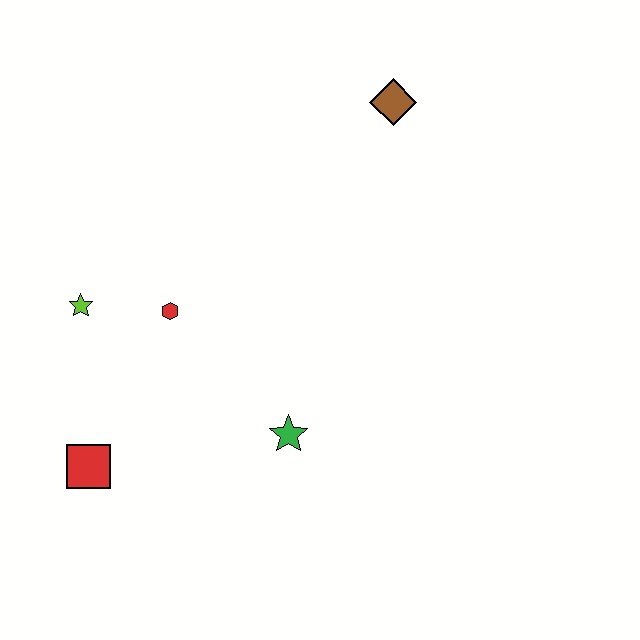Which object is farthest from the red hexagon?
The brown diamond is farthest from the red hexagon.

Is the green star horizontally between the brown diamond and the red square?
Yes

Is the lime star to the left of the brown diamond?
Yes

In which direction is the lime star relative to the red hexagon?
The lime star is to the left of the red hexagon.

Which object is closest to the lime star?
The red hexagon is closest to the lime star.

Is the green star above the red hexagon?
No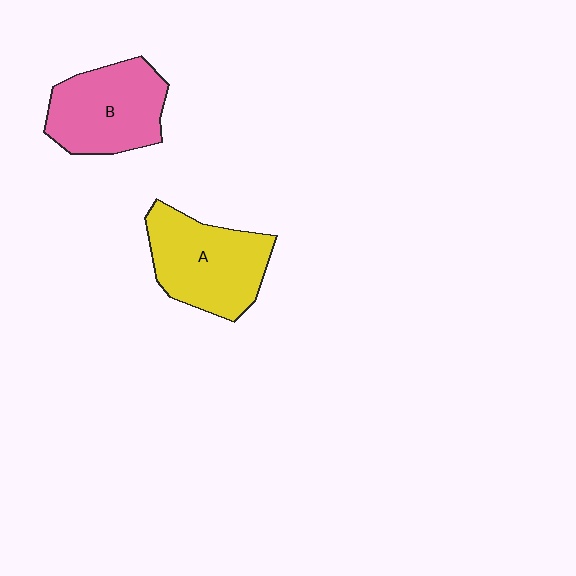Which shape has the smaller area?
Shape B (pink).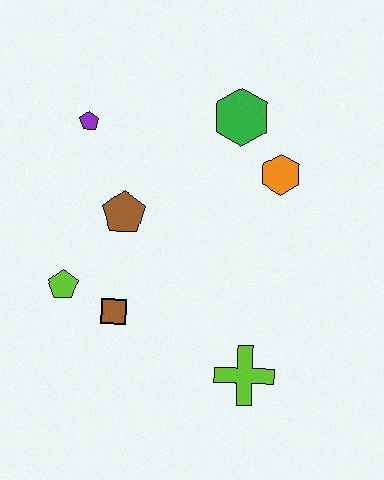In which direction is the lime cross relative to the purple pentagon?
The lime cross is below the purple pentagon.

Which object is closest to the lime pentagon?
The brown square is closest to the lime pentagon.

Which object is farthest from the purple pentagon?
The lime cross is farthest from the purple pentagon.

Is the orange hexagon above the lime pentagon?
Yes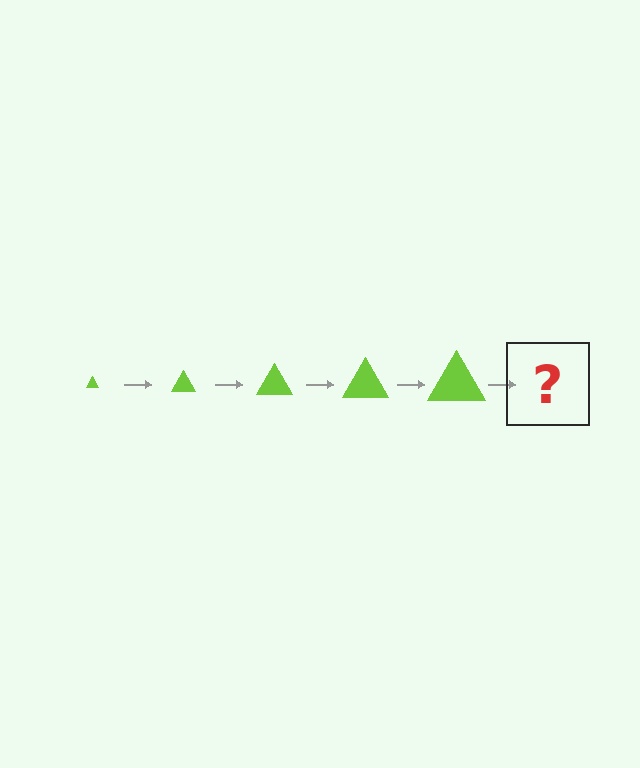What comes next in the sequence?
The next element should be a lime triangle, larger than the previous one.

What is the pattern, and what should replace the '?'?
The pattern is that the triangle gets progressively larger each step. The '?' should be a lime triangle, larger than the previous one.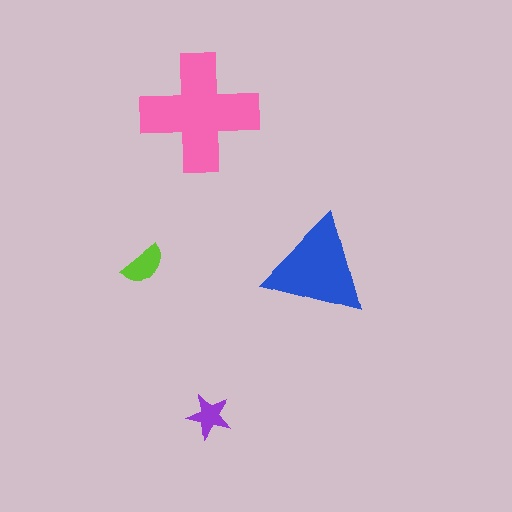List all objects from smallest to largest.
The purple star, the lime semicircle, the blue triangle, the pink cross.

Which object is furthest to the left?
The lime semicircle is leftmost.